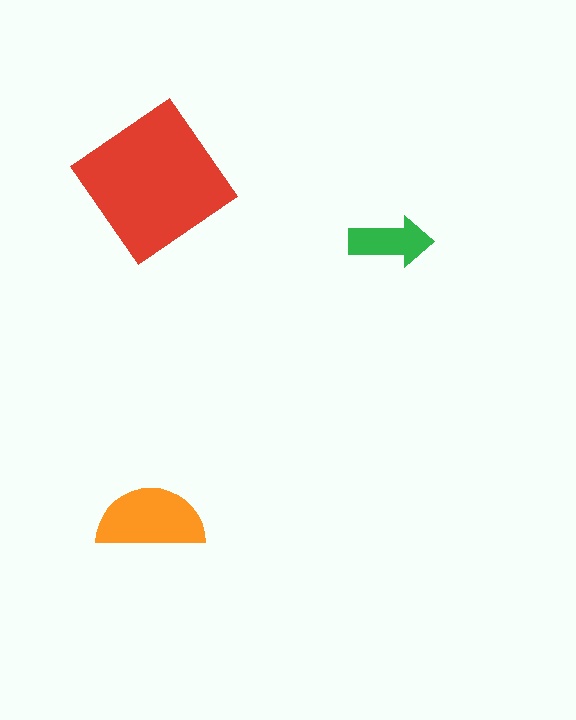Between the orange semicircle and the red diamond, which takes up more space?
The red diamond.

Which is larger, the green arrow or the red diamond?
The red diamond.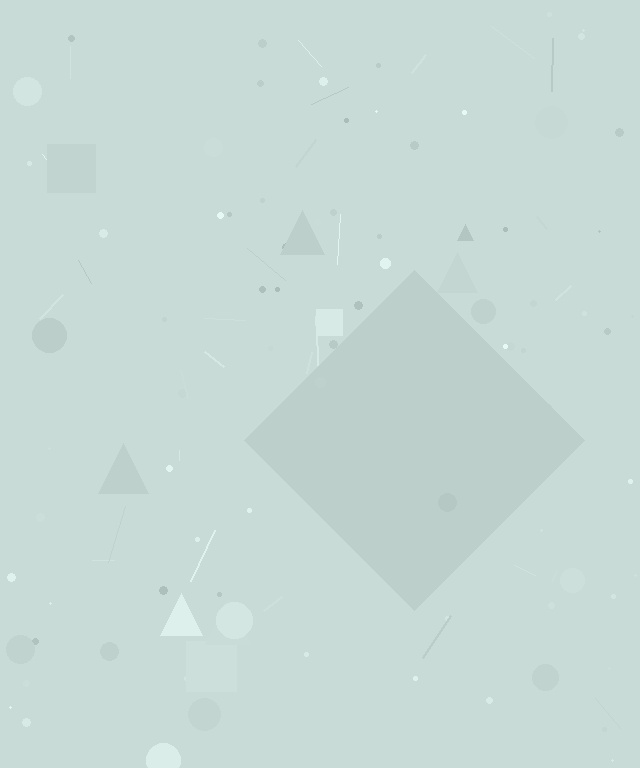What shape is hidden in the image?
A diamond is hidden in the image.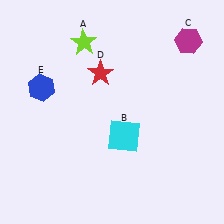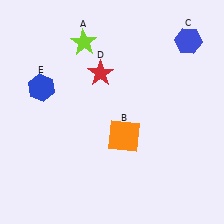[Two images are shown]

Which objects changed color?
B changed from cyan to orange. C changed from magenta to blue.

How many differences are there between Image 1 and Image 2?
There are 2 differences between the two images.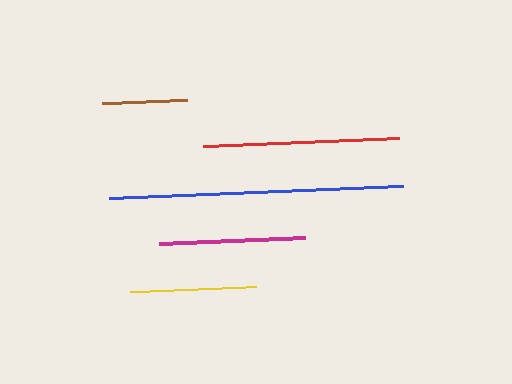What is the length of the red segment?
The red segment is approximately 196 pixels long.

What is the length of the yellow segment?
The yellow segment is approximately 126 pixels long.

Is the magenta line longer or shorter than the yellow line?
The magenta line is longer than the yellow line.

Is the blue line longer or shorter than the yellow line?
The blue line is longer than the yellow line.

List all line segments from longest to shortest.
From longest to shortest: blue, red, magenta, yellow, brown.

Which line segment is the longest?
The blue line is the longest at approximately 294 pixels.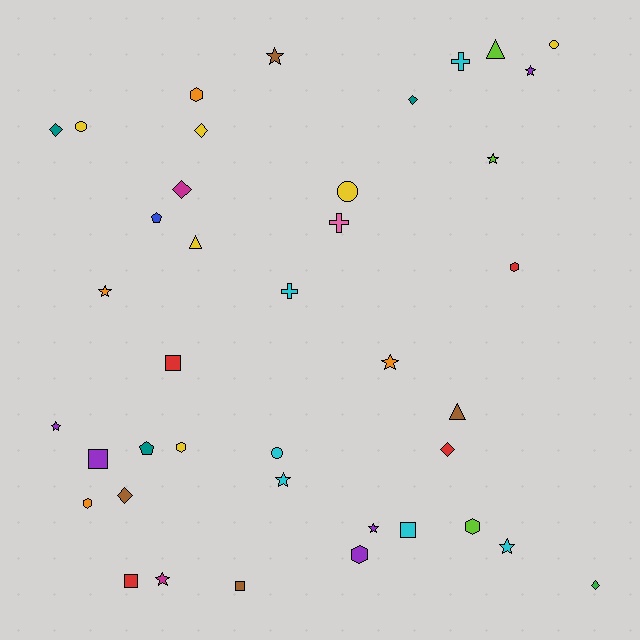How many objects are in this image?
There are 40 objects.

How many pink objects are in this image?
There is 1 pink object.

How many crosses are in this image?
There are 3 crosses.